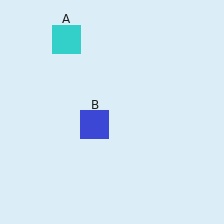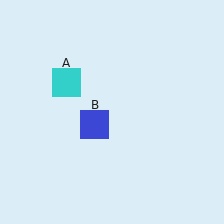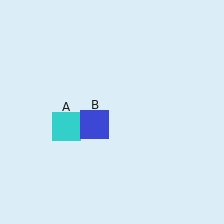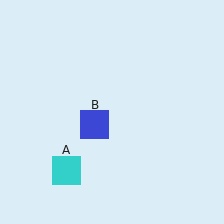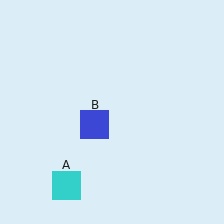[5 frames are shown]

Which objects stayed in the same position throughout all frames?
Blue square (object B) remained stationary.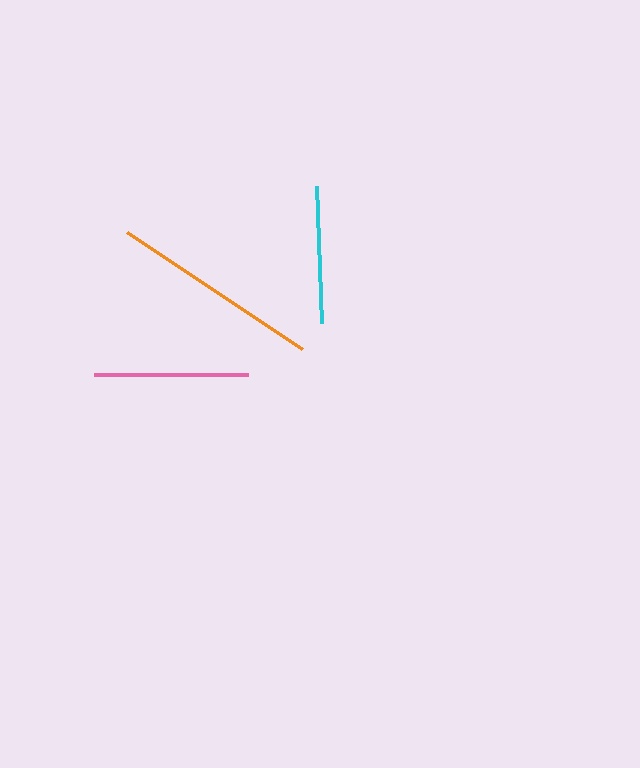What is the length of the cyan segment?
The cyan segment is approximately 137 pixels long.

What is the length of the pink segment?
The pink segment is approximately 155 pixels long.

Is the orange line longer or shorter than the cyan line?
The orange line is longer than the cyan line.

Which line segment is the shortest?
The cyan line is the shortest at approximately 137 pixels.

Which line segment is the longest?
The orange line is the longest at approximately 211 pixels.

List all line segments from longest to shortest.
From longest to shortest: orange, pink, cyan.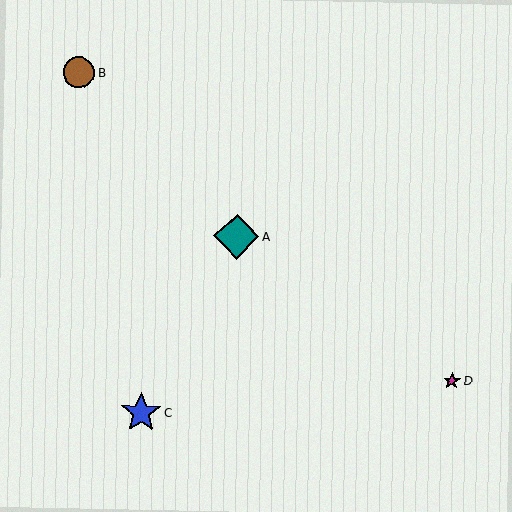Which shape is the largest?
The teal diamond (labeled A) is the largest.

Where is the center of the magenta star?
The center of the magenta star is at (452, 381).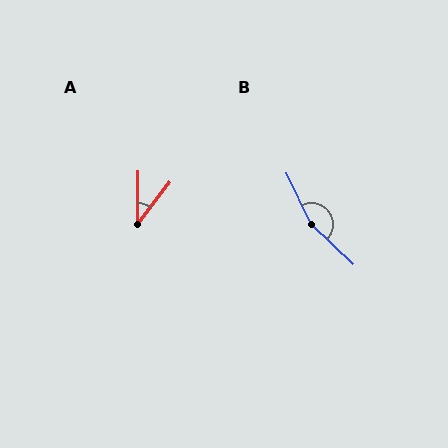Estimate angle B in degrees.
Approximately 158 degrees.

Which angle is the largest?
B, at approximately 158 degrees.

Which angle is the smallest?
A, at approximately 37 degrees.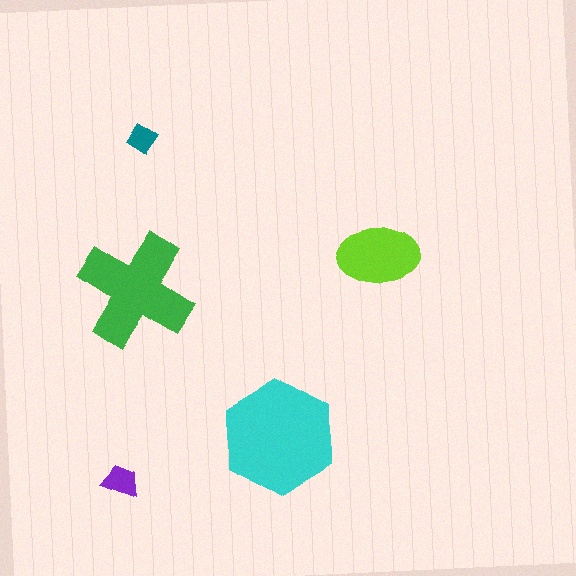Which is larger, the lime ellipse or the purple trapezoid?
The lime ellipse.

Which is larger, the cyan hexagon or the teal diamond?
The cyan hexagon.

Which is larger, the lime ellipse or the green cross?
The green cross.